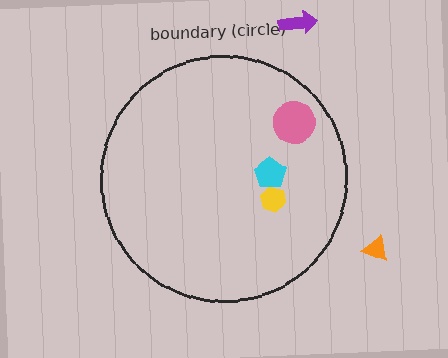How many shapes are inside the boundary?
3 inside, 2 outside.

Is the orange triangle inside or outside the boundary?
Outside.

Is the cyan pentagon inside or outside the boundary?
Inside.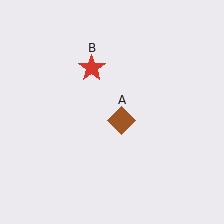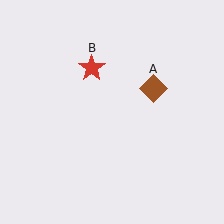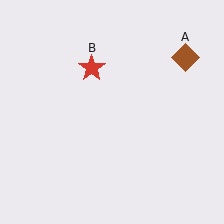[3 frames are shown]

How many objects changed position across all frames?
1 object changed position: brown diamond (object A).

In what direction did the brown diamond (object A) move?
The brown diamond (object A) moved up and to the right.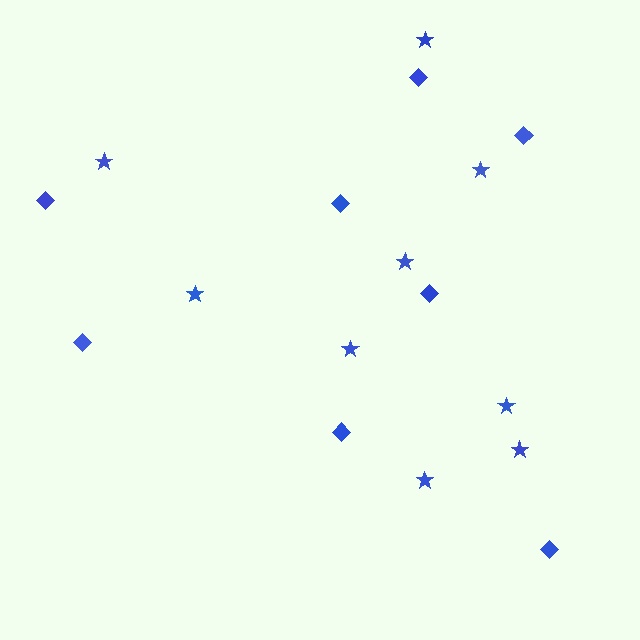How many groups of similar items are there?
There are 2 groups: one group of diamonds (8) and one group of stars (9).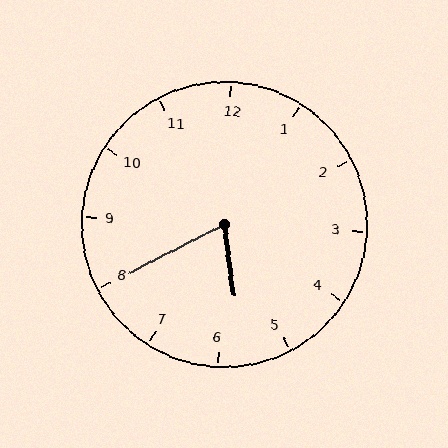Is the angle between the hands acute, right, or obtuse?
It is acute.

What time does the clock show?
5:40.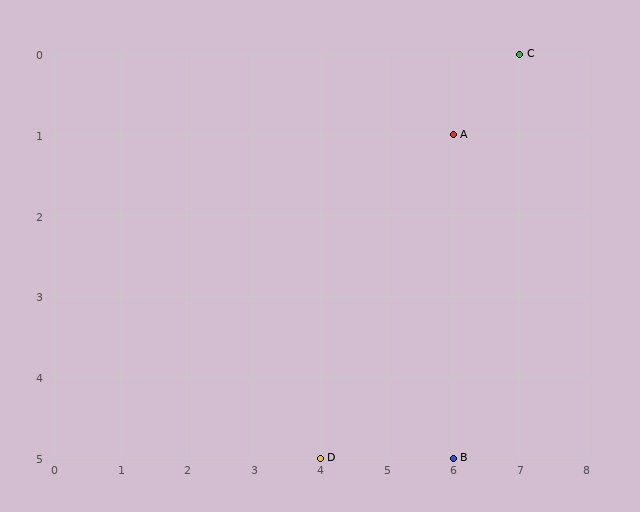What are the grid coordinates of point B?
Point B is at grid coordinates (6, 5).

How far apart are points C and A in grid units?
Points C and A are 1 column and 1 row apart (about 1.4 grid units diagonally).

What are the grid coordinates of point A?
Point A is at grid coordinates (6, 1).